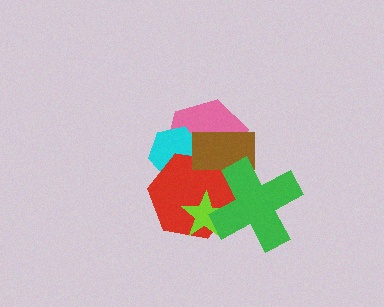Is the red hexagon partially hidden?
Yes, it is partially covered by another shape.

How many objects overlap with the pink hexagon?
4 objects overlap with the pink hexagon.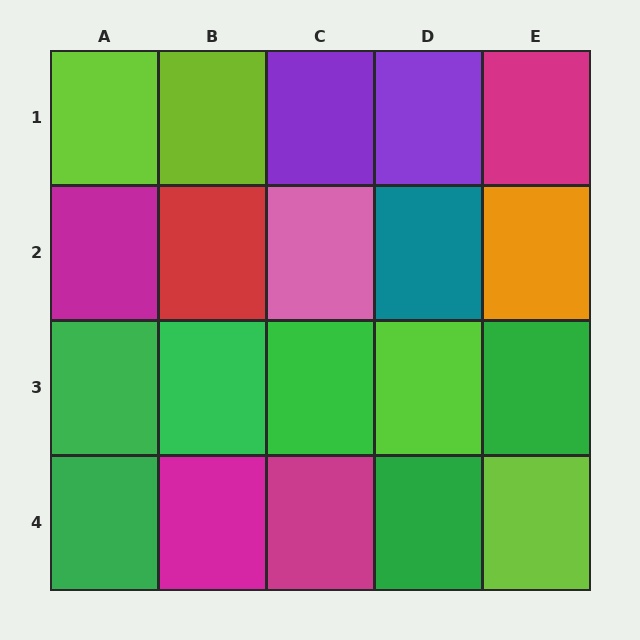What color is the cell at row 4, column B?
Magenta.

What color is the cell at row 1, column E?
Magenta.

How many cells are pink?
1 cell is pink.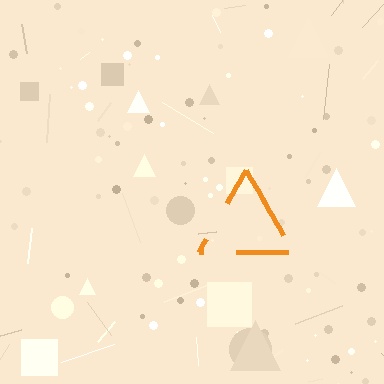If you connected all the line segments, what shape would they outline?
They would outline a triangle.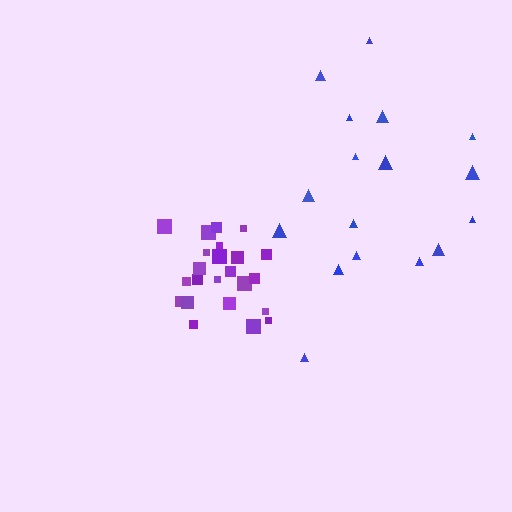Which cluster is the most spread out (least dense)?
Blue.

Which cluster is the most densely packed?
Purple.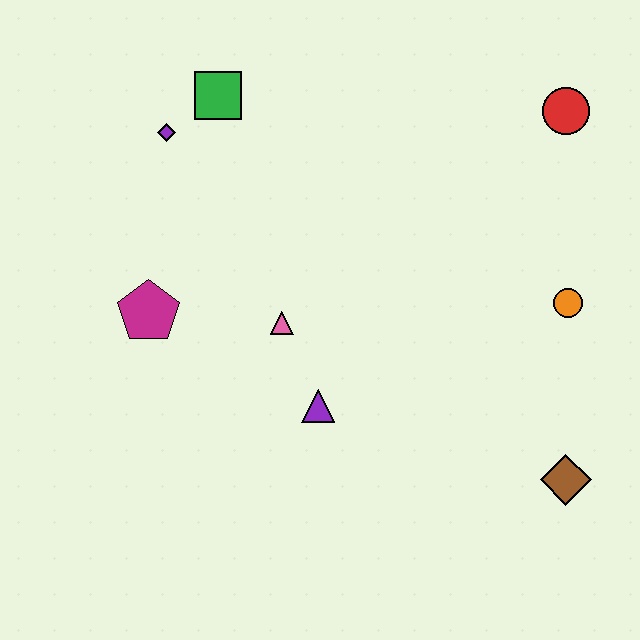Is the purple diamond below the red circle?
Yes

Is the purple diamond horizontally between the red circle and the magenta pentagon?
Yes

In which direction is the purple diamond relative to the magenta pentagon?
The purple diamond is above the magenta pentagon.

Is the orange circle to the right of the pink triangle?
Yes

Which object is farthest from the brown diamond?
The purple diamond is farthest from the brown diamond.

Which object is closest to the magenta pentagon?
The pink triangle is closest to the magenta pentagon.